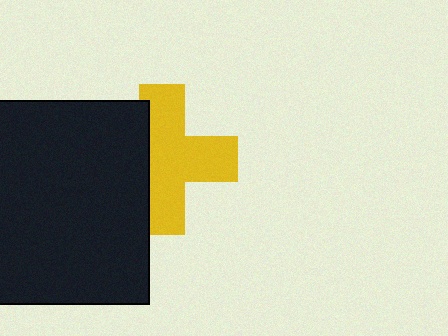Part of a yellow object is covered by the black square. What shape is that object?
It is a cross.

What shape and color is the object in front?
The object in front is a black square.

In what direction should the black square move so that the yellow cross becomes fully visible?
The black square should move left. That is the shortest direction to clear the overlap and leave the yellow cross fully visible.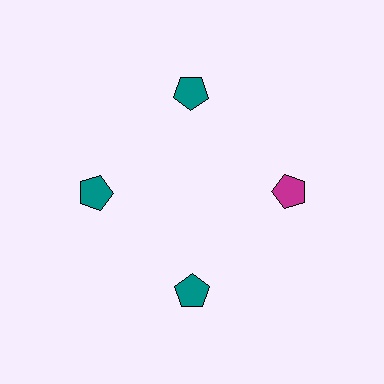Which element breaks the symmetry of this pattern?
The magenta pentagon at roughly the 3 o'clock position breaks the symmetry. All other shapes are teal pentagons.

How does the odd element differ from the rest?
It has a different color: magenta instead of teal.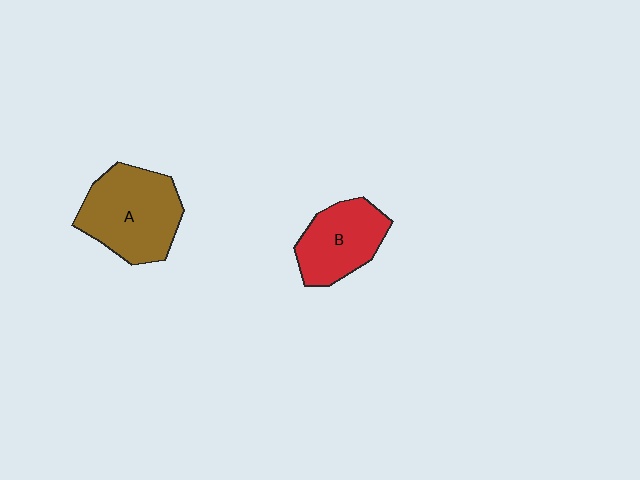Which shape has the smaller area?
Shape B (red).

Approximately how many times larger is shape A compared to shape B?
Approximately 1.4 times.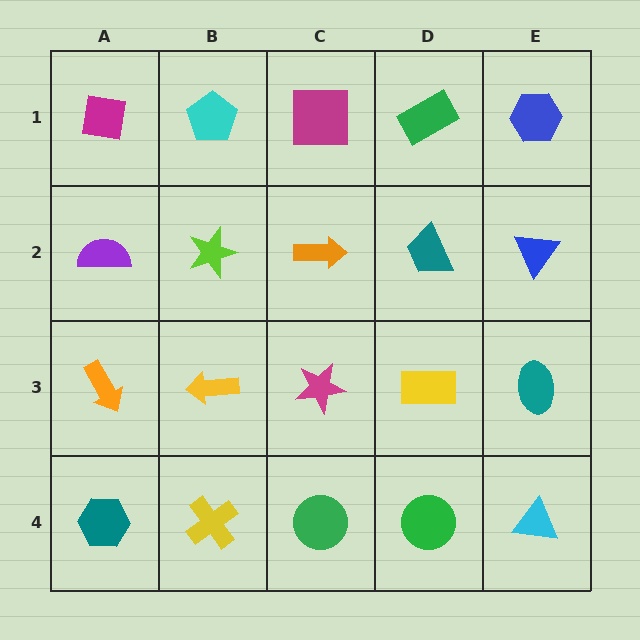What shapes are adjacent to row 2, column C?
A magenta square (row 1, column C), a magenta star (row 3, column C), a lime star (row 2, column B), a teal trapezoid (row 2, column D).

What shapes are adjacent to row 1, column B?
A lime star (row 2, column B), a magenta square (row 1, column A), a magenta square (row 1, column C).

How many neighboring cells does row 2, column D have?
4.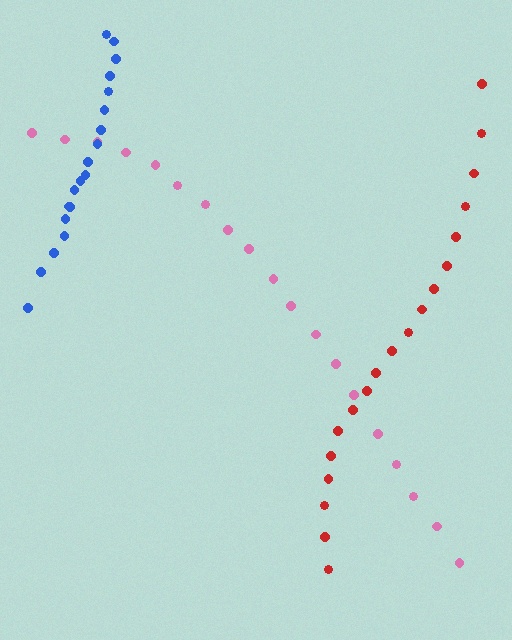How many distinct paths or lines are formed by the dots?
There are 3 distinct paths.